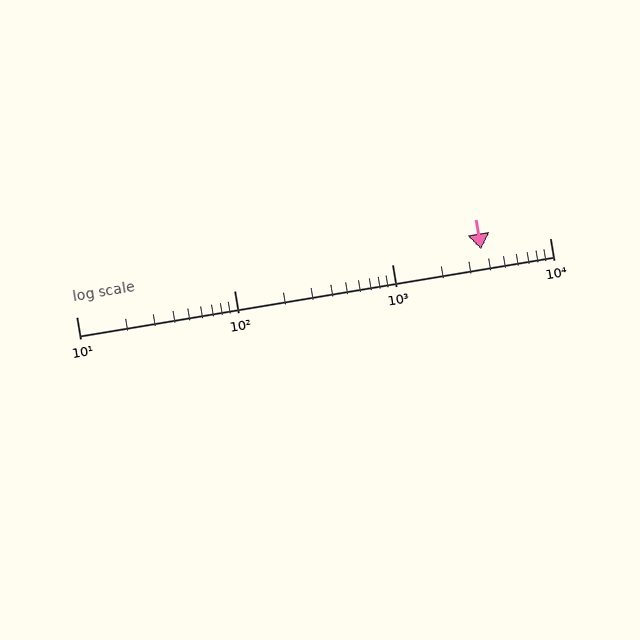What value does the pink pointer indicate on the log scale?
The pointer indicates approximately 3700.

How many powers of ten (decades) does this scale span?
The scale spans 3 decades, from 10 to 10000.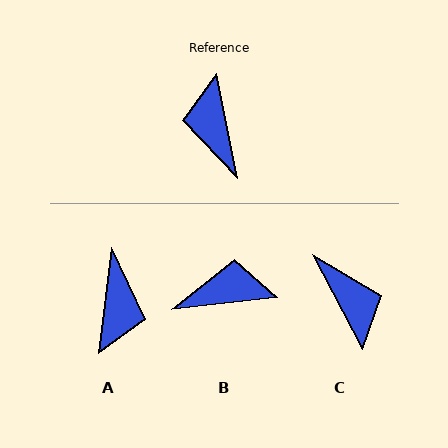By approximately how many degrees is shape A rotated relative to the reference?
Approximately 162 degrees counter-clockwise.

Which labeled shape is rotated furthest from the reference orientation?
C, about 164 degrees away.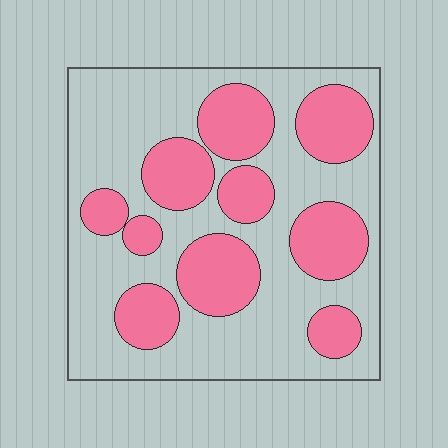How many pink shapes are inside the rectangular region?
10.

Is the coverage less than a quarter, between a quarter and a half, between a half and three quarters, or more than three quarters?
Between a quarter and a half.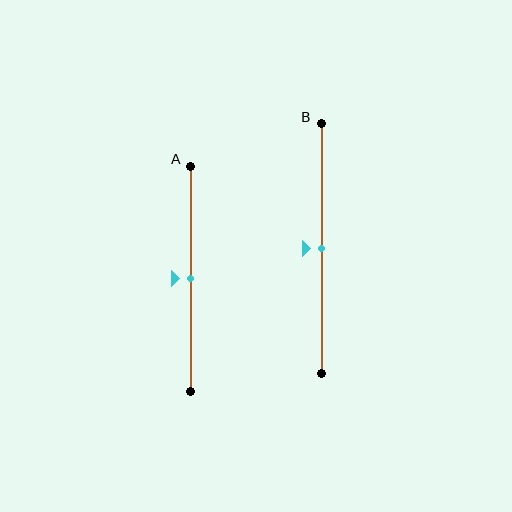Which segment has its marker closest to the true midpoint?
Segment A has its marker closest to the true midpoint.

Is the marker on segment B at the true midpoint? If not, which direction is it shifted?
Yes, the marker on segment B is at the true midpoint.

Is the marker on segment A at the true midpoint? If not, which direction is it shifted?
Yes, the marker on segment A is at the true midpoint.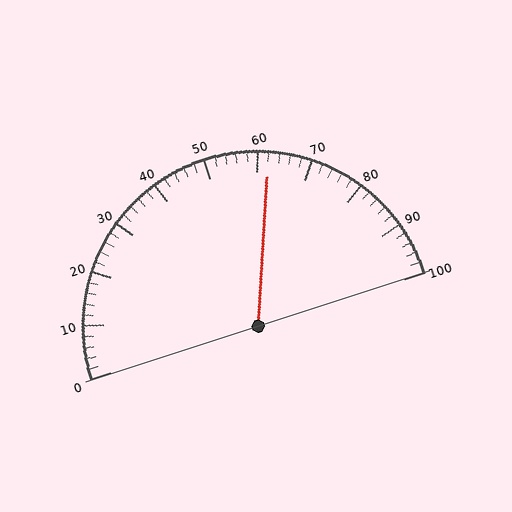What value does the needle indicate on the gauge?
The needle indicates approximately 62.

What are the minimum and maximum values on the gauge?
The gauge ranges from 0 to 100.